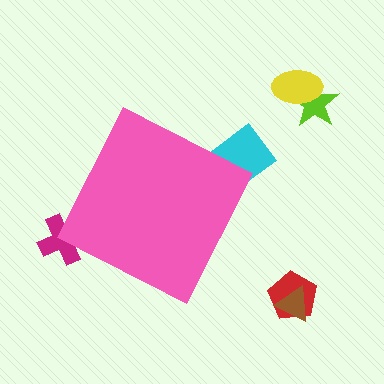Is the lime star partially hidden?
No, the lime star is fully visible.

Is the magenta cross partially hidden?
Yes, the magenta cross is partially hidden behind the pink diamond.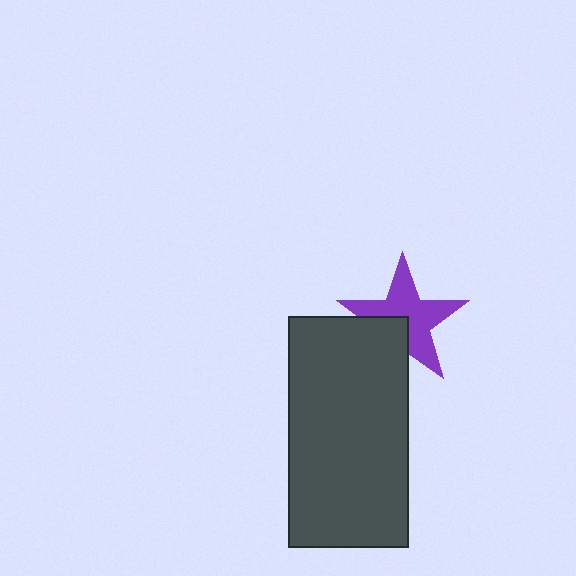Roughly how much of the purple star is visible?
Most of it is visible (roughly 69%).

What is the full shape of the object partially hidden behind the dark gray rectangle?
The partially hidden object is a purple star.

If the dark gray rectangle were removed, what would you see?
You would see the complete purple star.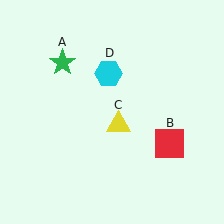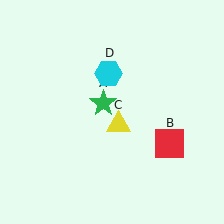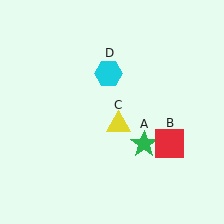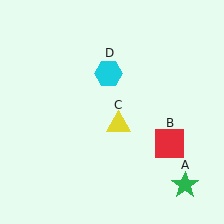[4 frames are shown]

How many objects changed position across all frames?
1 object changed position: green star (object A).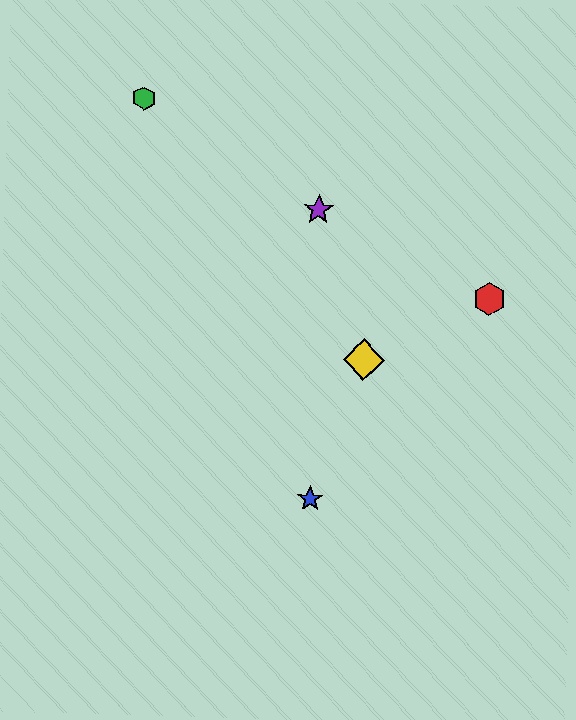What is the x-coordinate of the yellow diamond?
The yellow diamond is at x≈364.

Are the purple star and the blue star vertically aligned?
Yes, both are at x≈319.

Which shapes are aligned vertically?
The blue star, the purple star are aligned vertically.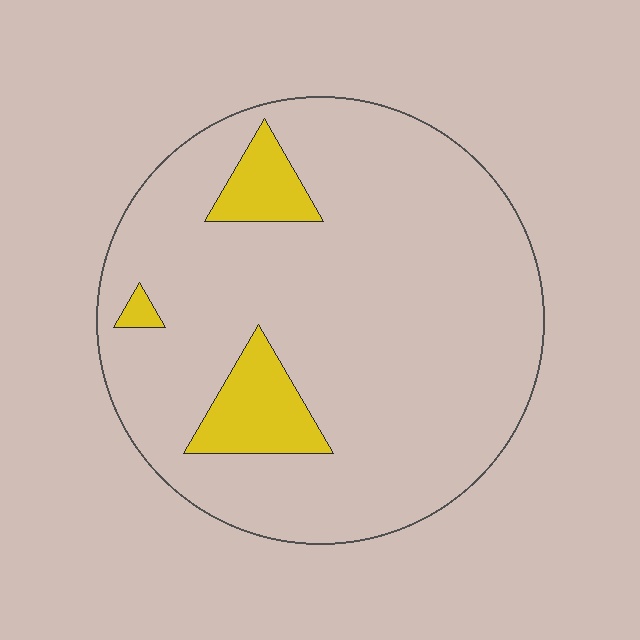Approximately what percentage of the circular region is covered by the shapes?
Approximately 10%.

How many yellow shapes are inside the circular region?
3.